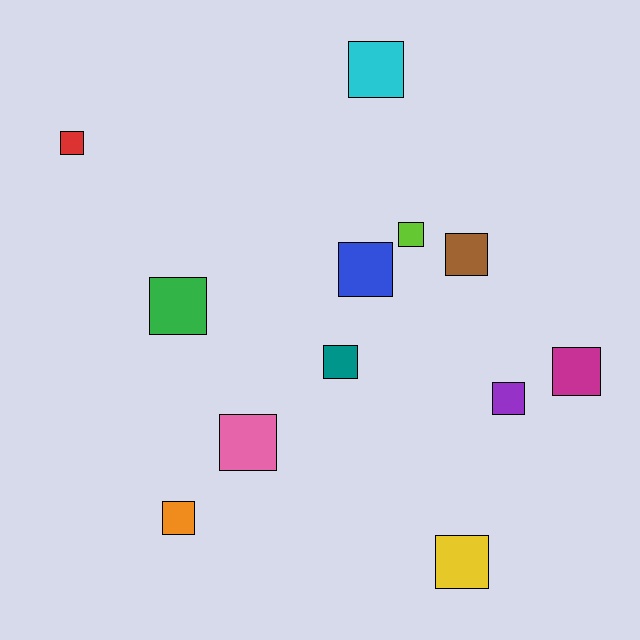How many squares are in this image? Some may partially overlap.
There are 12 squares.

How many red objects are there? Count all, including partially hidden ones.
There is 1 red object.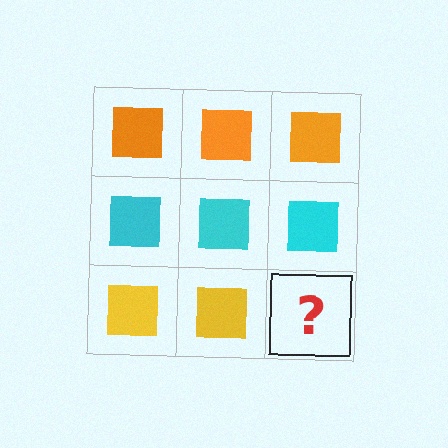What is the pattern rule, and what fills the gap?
The rule is that each row has a consistent color. The gap should be filled with a yellow square.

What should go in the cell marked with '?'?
The missing cell should contain a yellow square.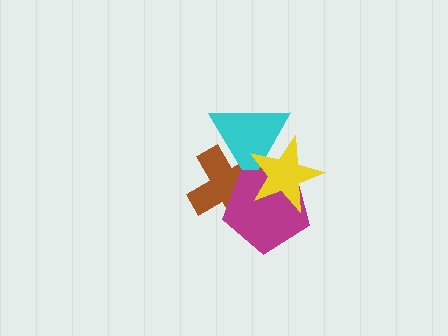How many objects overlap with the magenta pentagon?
3 objects overlap with the magenta pentagon.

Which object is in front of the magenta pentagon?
The yellow star is in front of the magenta pentagon.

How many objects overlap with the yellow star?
3 objects overlap with the yellow star.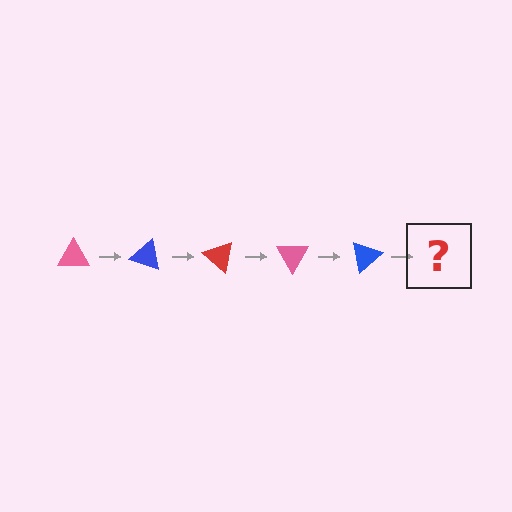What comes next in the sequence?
The next element should be a red triangle, rotated 100 degrees from the start.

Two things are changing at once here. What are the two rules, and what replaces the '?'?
The two rules are that it rotates 20 degrees each step and the color cycles through pink, blue, and red. The '?' should be a red triangle, rotated 100 degrees from the start.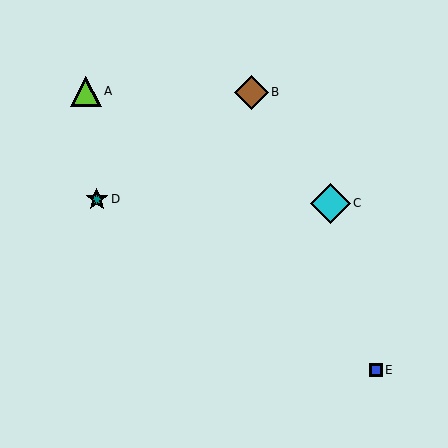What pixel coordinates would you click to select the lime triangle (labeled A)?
Click at (86, 91) to select the lime triangle A.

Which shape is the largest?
The cyan diamond (labeled C) is the largest.